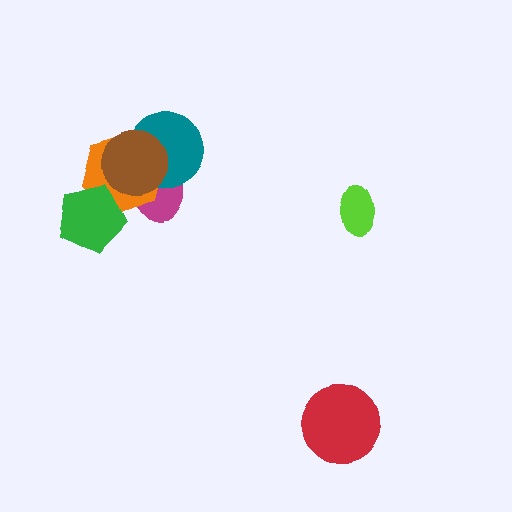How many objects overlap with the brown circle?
3 objects overlap with the brown circle.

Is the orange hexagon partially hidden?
Yes, it is partially covered by another shape.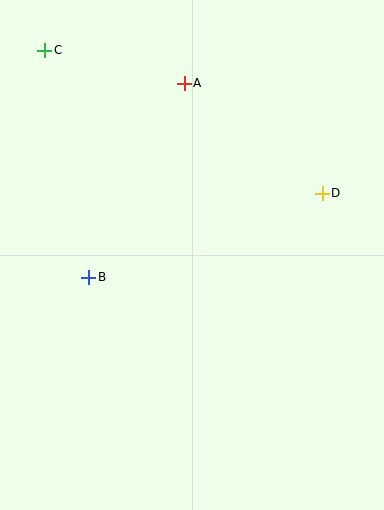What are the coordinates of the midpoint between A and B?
The midpoint between A and B is at (136, 180).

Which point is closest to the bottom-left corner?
Point B is closest to the bottom-left corner.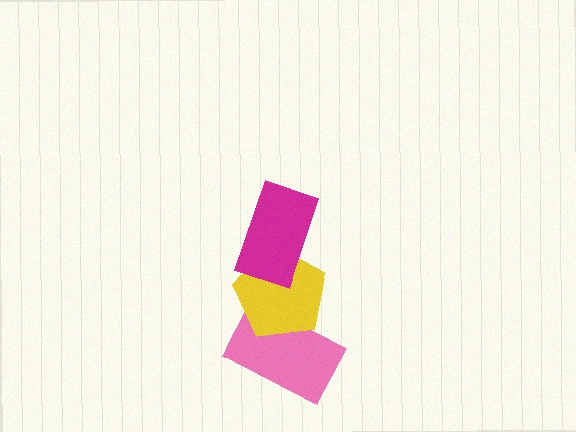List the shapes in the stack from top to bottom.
From top to bottom: the magenta rectangle, the yellow pentagon, the pink rectangle.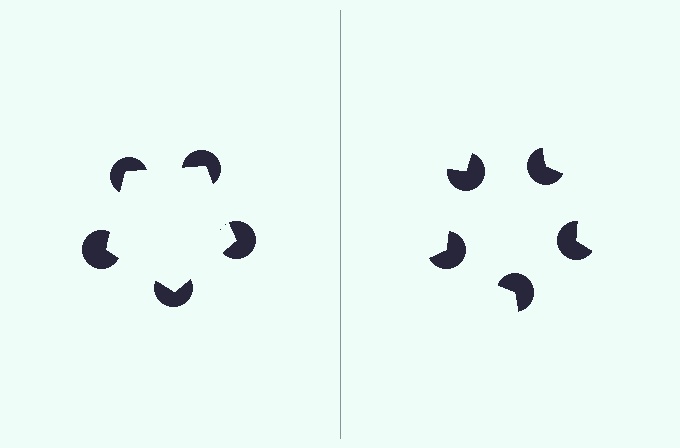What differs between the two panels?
The pac-man discs are positioned identically on both sides; only the wedge orientations differ. On the left they align to a pentagon; on the right they are misaligned.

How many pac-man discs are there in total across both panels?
10 — 5 on each side.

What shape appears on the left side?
An illusory pentagon.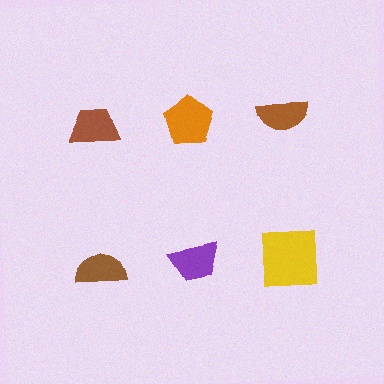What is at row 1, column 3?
A brown semicircle.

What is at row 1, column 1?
A brown trapezoid.